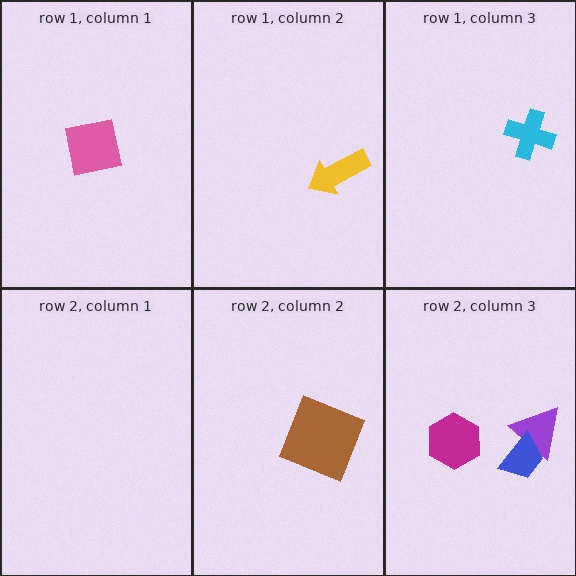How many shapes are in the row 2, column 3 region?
3.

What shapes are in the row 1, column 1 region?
The pink square.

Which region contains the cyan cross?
The row 1, column 3 region.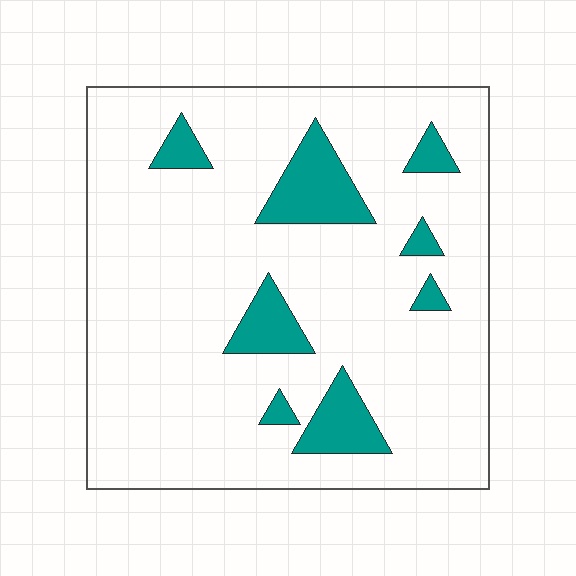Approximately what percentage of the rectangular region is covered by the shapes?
Approximately 15%.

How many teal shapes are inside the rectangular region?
8.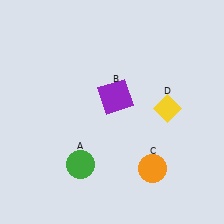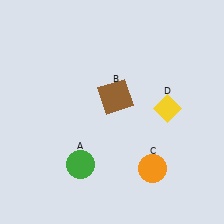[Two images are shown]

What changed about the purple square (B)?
In Image 1, B is purple. In Image 2, it changed to brown.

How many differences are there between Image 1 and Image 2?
There is 1 difference between the two images.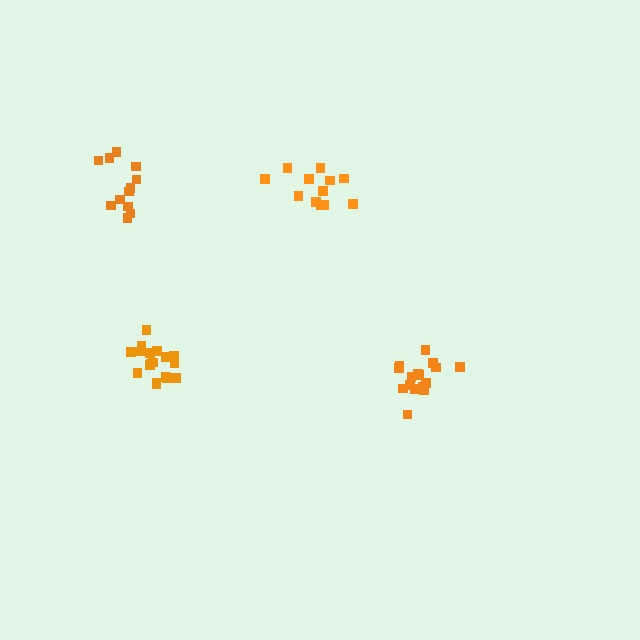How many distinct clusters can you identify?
There are 4 distinct clusters.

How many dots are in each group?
Group 1: 18 dots, Group 2: 16 dots, Group 3: 12 dots, Group 4: 12 dots (58 total).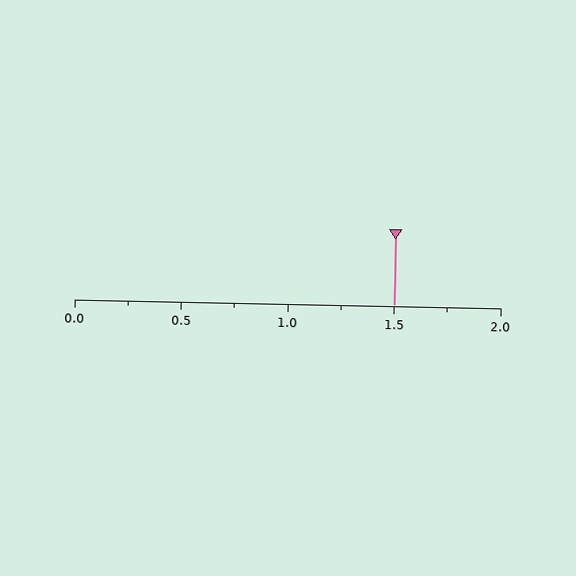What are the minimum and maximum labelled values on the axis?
The axis runs from 0.0 to 2.0.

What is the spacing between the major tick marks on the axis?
The major ticks are spaced 0.5 apart.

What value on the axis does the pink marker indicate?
The marker indicates approximately 1.5.